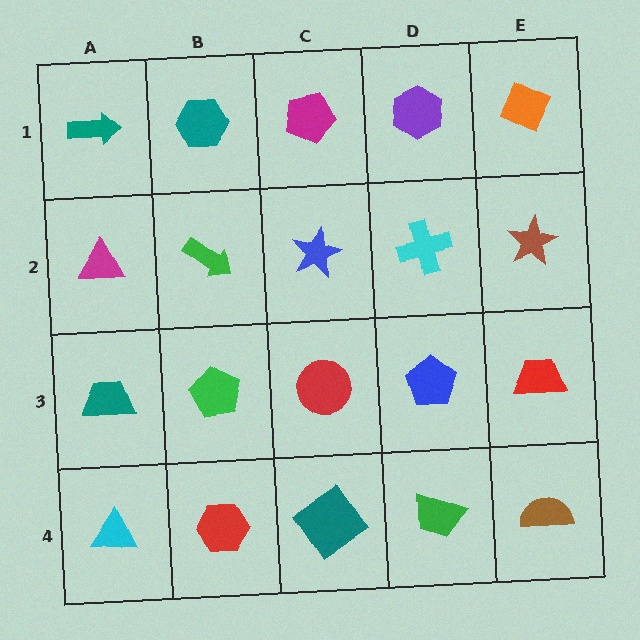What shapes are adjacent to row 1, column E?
A brown star (row 2, column E), a purple hexagon (row 1, column D).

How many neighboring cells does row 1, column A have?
2.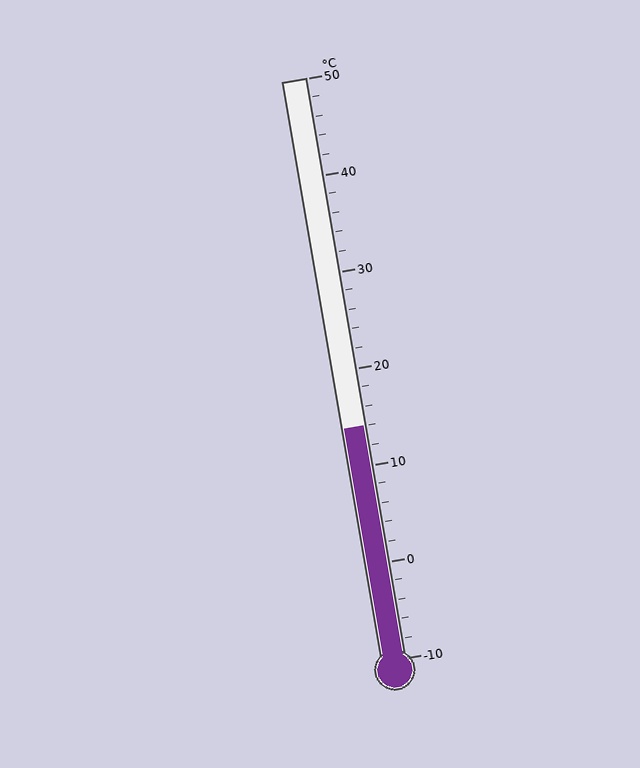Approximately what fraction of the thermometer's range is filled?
The thermometer is filled to approximately 40% of its range.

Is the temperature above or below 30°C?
The temperature is below 30°C.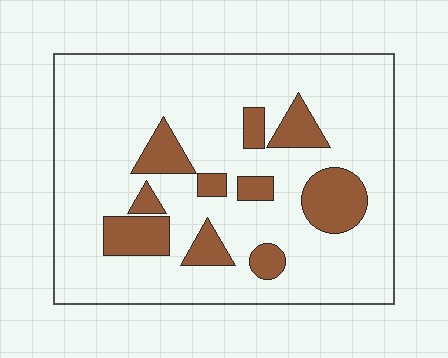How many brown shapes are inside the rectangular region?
10.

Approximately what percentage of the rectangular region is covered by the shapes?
Approximately 20%.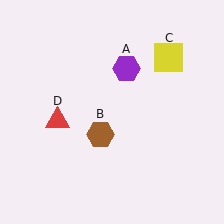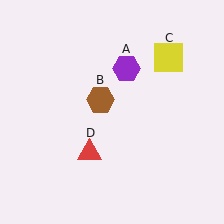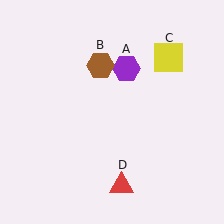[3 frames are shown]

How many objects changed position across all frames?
2 objects changed position: brown hexagon (object B), red triangle (object D).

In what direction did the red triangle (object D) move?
The red triangle (object D) moved down and to the right.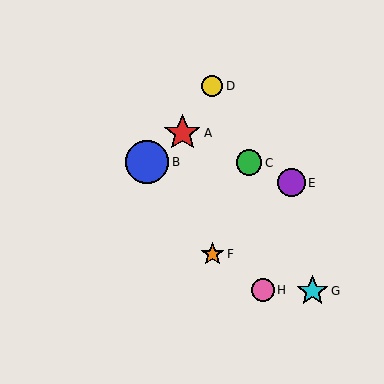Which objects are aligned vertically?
Objects D, F are aligned vertically.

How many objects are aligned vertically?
2 objects (D, F) are aligned vertically.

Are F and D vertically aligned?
Yes, both are at x≈212.